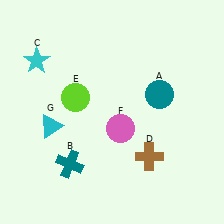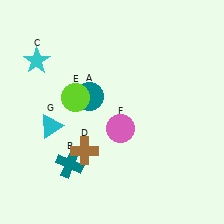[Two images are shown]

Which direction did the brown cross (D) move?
The brown cross (D) moved left.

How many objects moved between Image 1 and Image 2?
2 objects moved between the two images.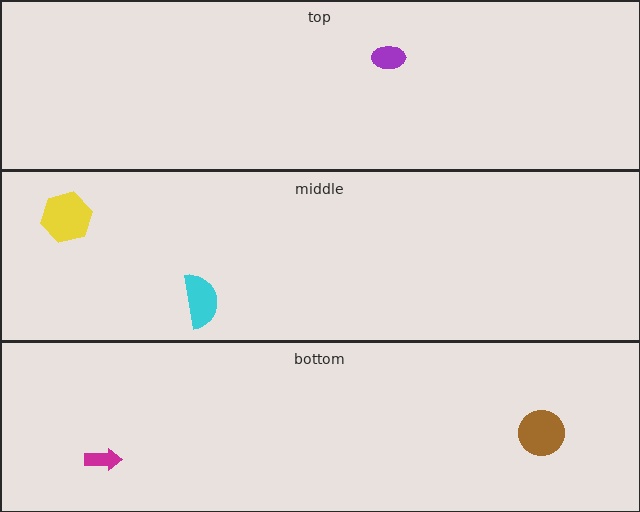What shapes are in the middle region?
The cyan semicircle, the yellow hexagon.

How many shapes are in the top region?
1.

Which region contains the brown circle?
The bottom region.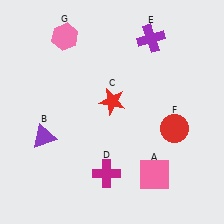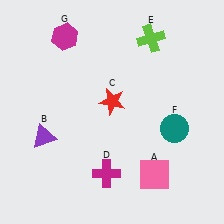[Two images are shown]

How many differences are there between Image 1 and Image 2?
There are 3 differences between the two images.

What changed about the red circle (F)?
In Image 1, F is red. In Image 2, it changed to teal.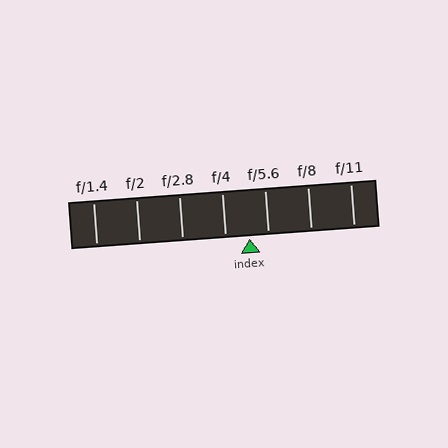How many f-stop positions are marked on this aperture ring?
There are 7 f-stop positions marked.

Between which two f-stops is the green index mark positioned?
The index mark is between f/4 and f/5.6.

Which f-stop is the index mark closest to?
The index mark is closest to f/5.6.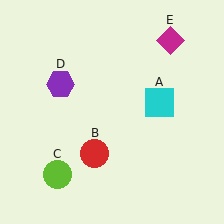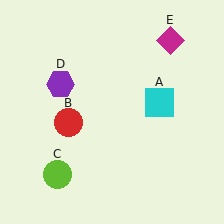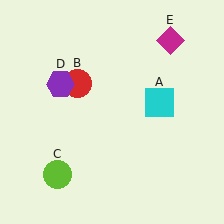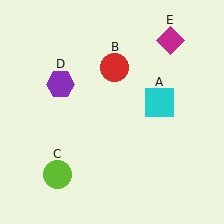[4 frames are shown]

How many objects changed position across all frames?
1 object changed position: red circle (object B).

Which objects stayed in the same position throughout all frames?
Cyan square (object A) and lime circle (object C) and purple hexagon (object D) and magenta diamond (object E) remained stationary.